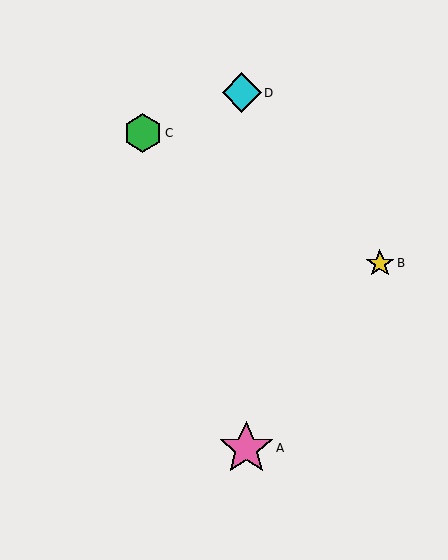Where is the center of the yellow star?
The center of the yellow star is at (380, 263).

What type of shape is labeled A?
Shape A is a pink star.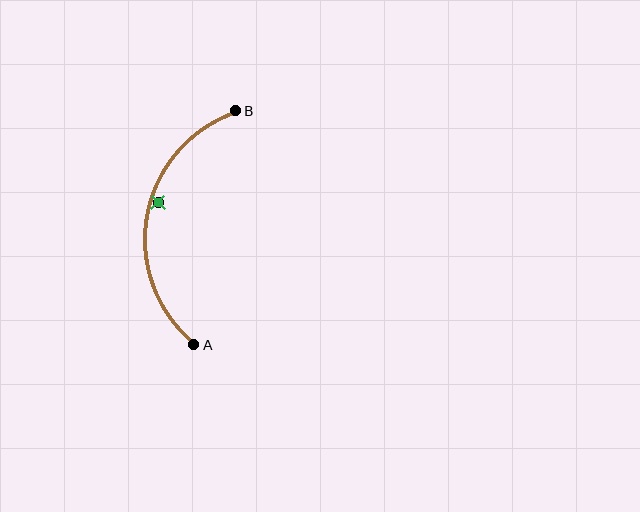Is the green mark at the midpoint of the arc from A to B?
No — the green mark does not lie on the arc at all. It sits slightly inside the curve.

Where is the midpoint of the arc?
The arc midpoint is the point on the curve farthest from the straight line joining A and B. It sits to the left of that line.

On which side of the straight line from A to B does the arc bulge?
The arc bulges to the left of the straight line connecting A and B.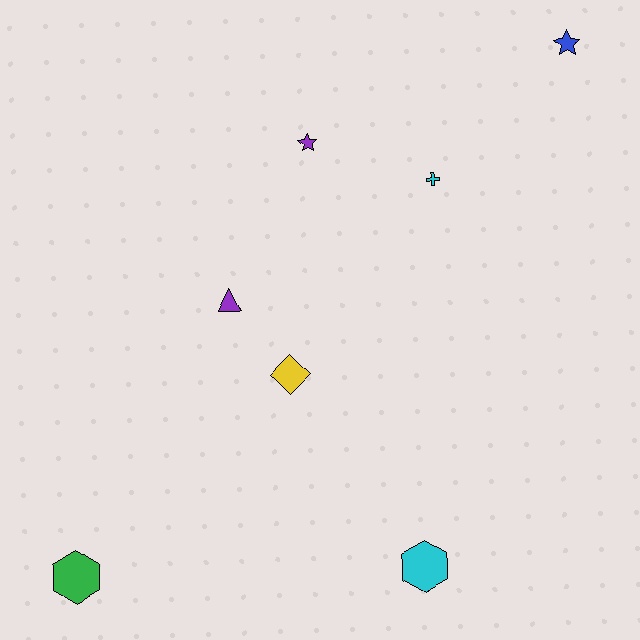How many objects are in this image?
There are 7 objects.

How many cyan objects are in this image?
There are 2 cyan objects.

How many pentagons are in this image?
There are no pentagons.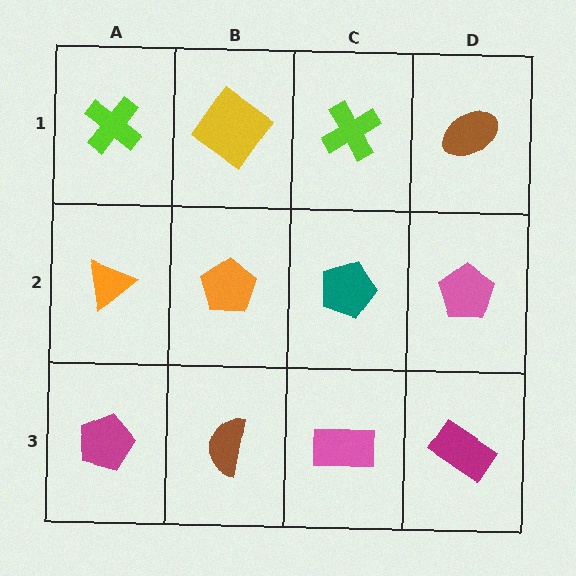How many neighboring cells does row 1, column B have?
3.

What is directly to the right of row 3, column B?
A pink rectangle.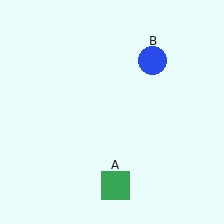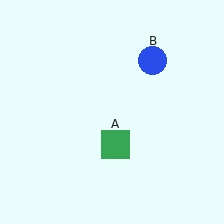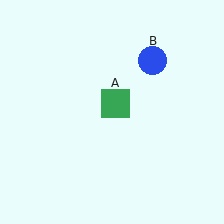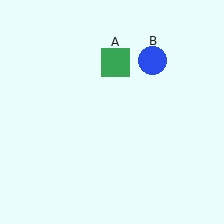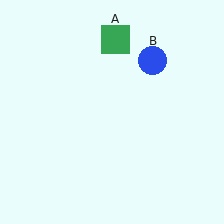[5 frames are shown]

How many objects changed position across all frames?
1 object changed position: green square (object A).